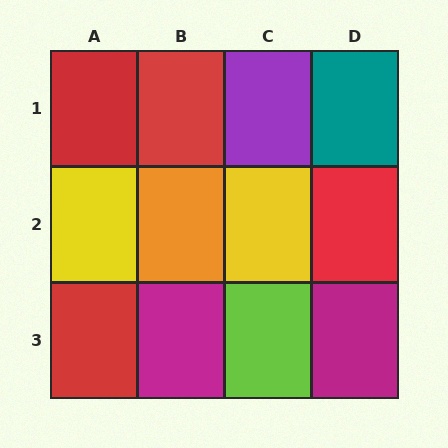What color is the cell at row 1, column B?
Red.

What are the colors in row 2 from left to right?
Yellow, orange, yellow, red.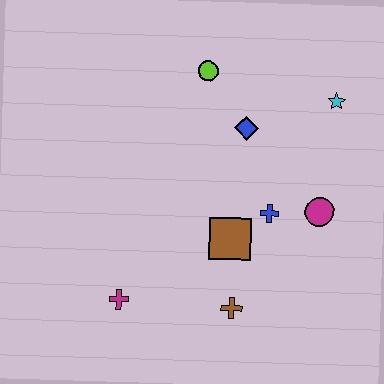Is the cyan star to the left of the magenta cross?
No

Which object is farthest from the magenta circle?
The magenta cross is farthest from the magenta circle.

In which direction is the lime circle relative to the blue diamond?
The lime circle is above the blue diamond.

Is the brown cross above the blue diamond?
No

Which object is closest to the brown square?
The blue cross is closest to the brown square.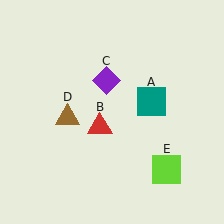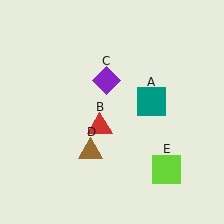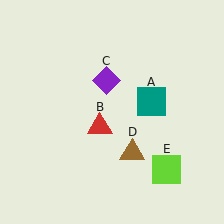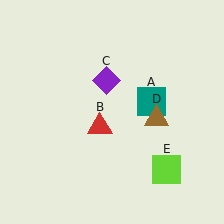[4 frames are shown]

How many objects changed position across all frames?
1 object changed position: brown triangle (object D).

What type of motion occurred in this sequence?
The brown triangle (object D) rotated counterclockwise around the center of the scene.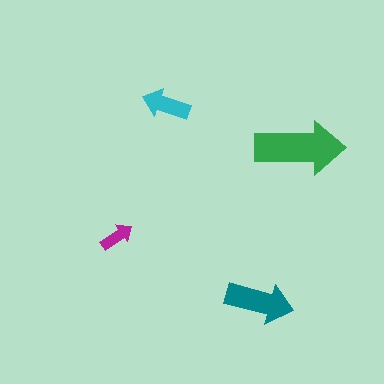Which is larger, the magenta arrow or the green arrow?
The green one.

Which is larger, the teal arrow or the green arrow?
The green one.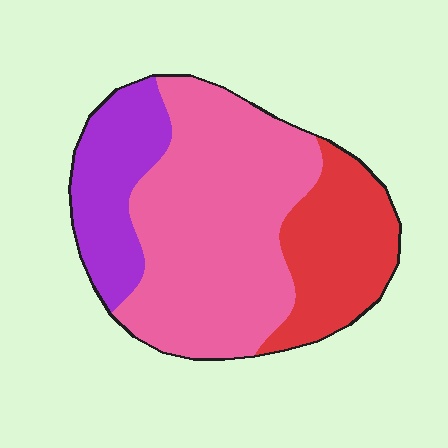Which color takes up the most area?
Pink, at roughly 55%.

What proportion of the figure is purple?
Purple covers about 20% of the figure.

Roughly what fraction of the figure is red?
Red takes up about one quarter (1/4) of the figure.